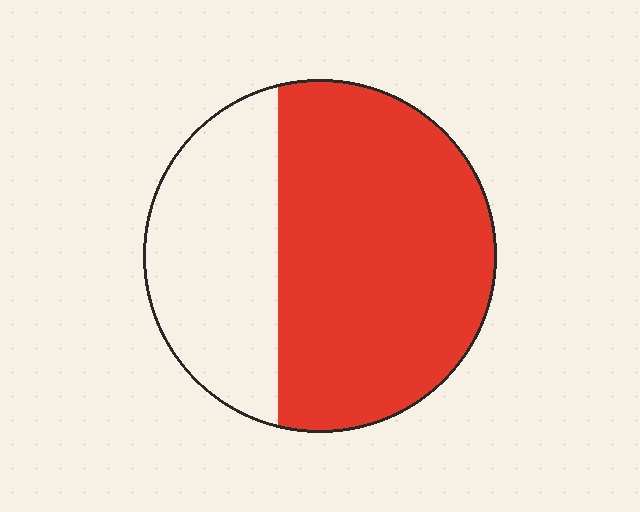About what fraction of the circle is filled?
About two thirds (2/3).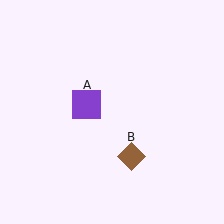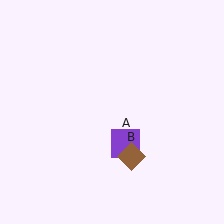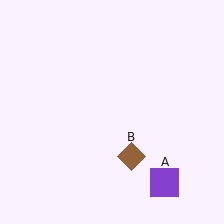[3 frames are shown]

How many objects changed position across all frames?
1 object changed position: purple square (object A).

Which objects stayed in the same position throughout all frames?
Brown diamond (object B) remained stationary.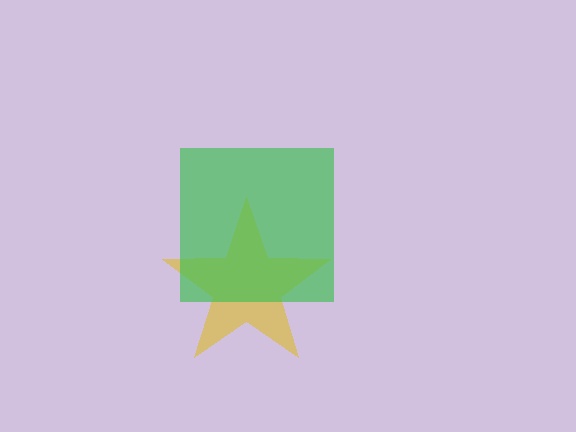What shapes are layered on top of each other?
The layered shapes are: a yellow star, a green square.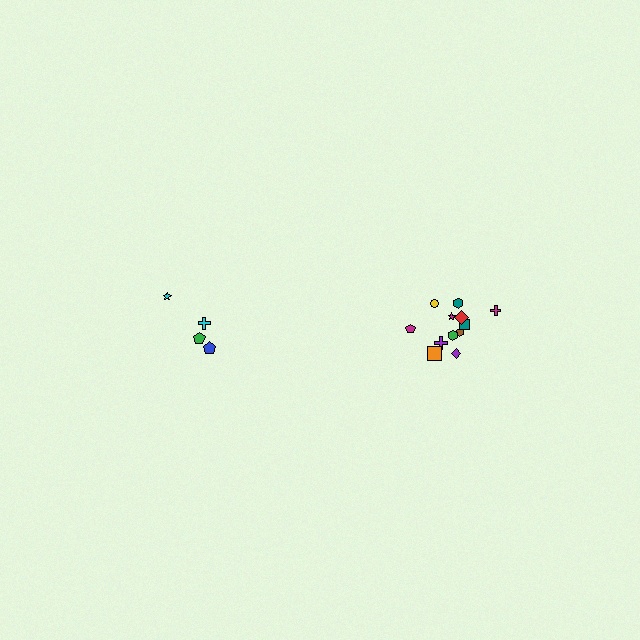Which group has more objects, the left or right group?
The right group.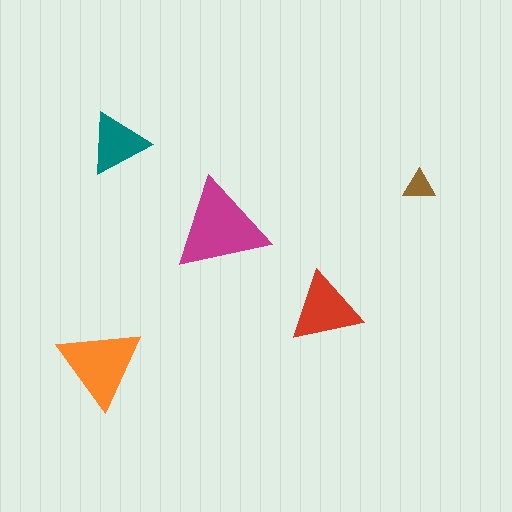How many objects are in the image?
There are 5 objects in the image.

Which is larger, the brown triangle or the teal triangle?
The teal one.